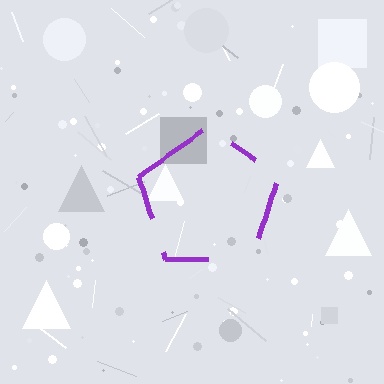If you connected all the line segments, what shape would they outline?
They would outline a pentagon.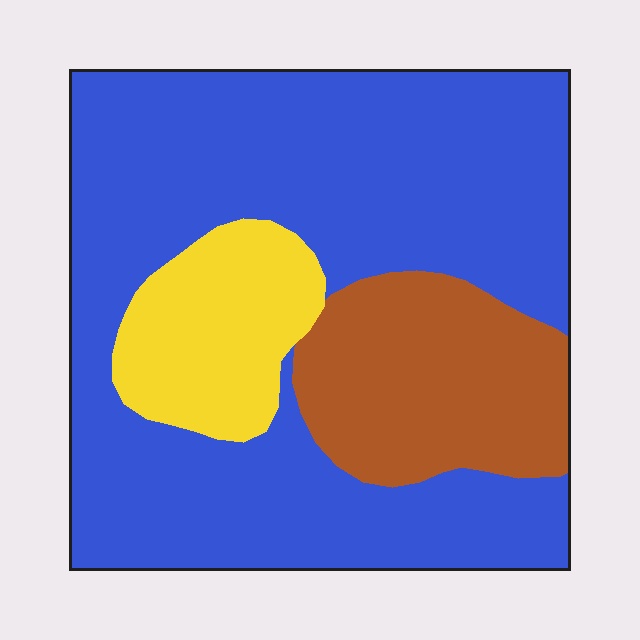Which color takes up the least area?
Yellow, at roughly 15%.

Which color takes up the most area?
Blue, at roughly 65%.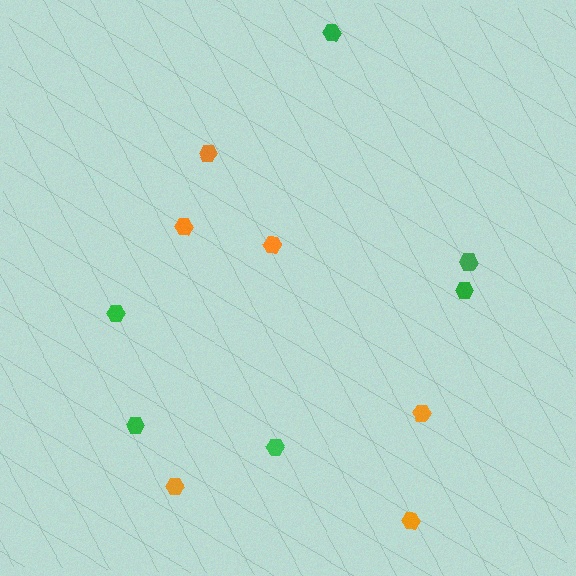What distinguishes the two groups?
There are 2 groups: one group of green hexagons (6) and one group of orange hexagons (6).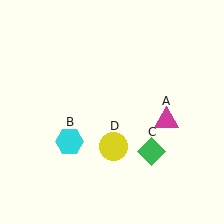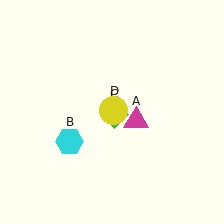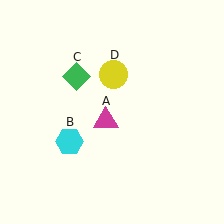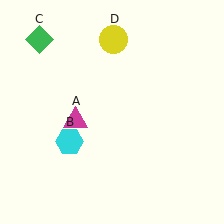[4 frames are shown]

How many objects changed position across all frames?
3 objects changed position: magenta triangle (object A), green diamond (object C), yellow circle (object D).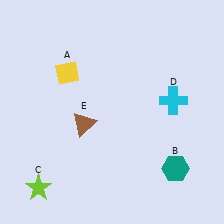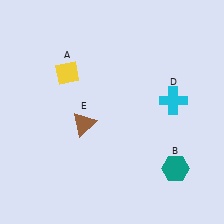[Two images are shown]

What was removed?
The lime star (C) was removed in Image 2.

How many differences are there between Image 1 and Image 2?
There is 1 difference between the two images.